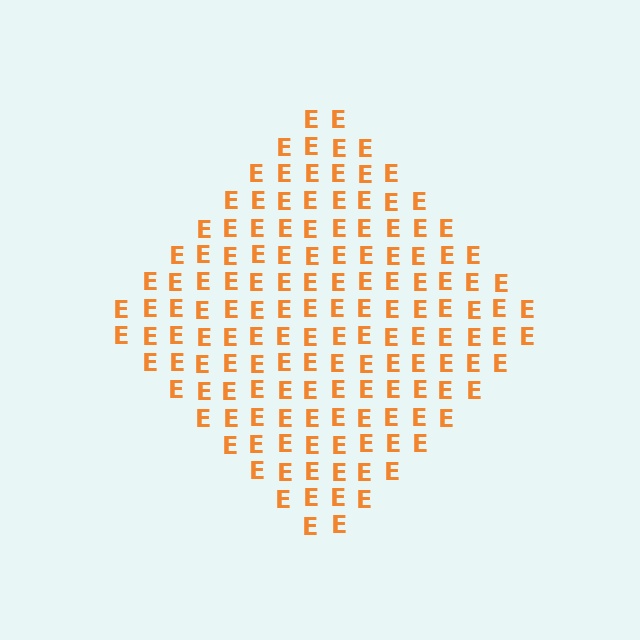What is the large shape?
The large shape is a diamond.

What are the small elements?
The small elements are letter E's.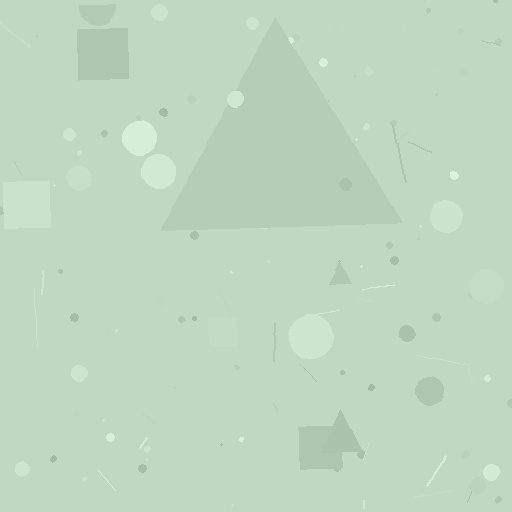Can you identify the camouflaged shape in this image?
The camouflaged shape is a triangle.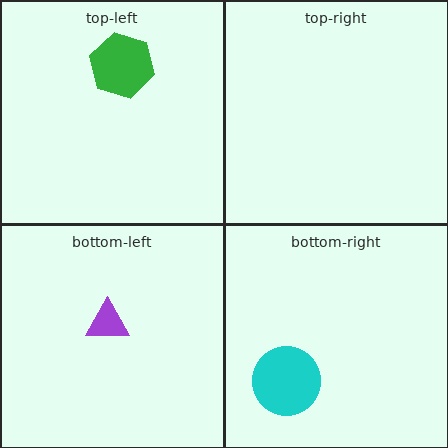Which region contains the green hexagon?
The top-left region.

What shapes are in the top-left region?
The green hexagon.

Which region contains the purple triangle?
The bottom-left region.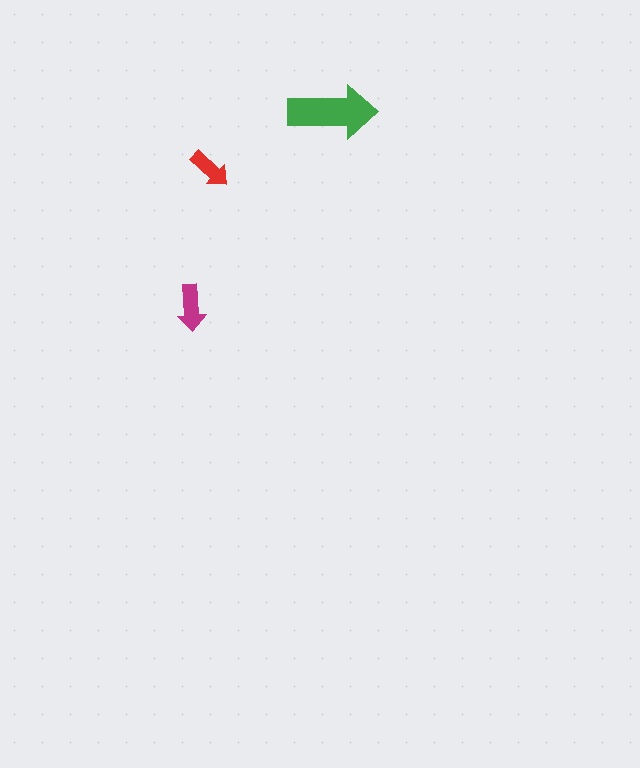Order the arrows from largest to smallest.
the green one, the magenta one, the red one.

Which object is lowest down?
The magenta arrow is bottommost.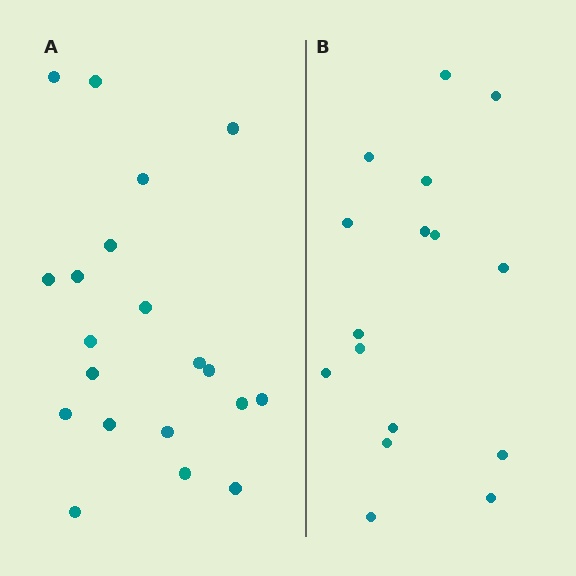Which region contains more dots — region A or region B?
Region A (the left region) has more dots.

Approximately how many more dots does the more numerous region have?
Region A has about 4 more dots than region B.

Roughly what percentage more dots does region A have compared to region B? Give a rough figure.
About 25% more.